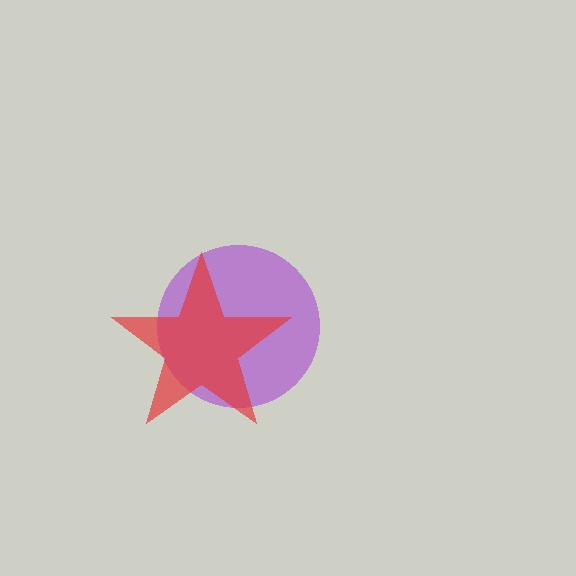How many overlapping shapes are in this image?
There are 2 overlapping shapes in the image.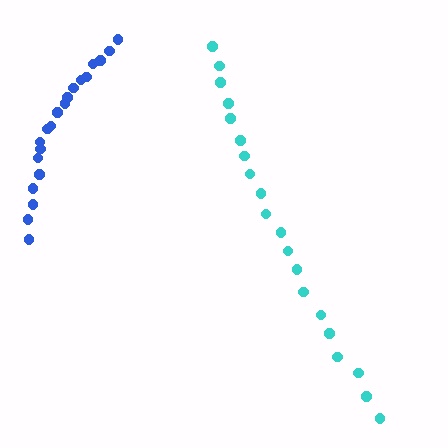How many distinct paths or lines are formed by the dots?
There are 2 distinct paths.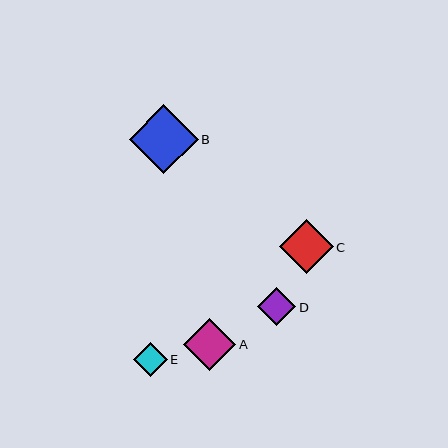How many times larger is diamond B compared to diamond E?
Diamond B is approximately 2.0 times the size of diamond E.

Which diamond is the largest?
Diamond B is the largest with a size of approximately 69 pixels.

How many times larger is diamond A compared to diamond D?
Diamond A is approximately 1.4 times the size of diamond D.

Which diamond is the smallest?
Diamond E is the smallest with a size of approximately 34 pixels.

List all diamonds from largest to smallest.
From largest to smallest: B, C, A, D, E.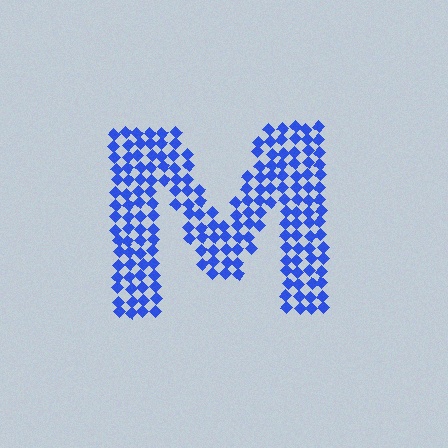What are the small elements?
The small elements are diamonds.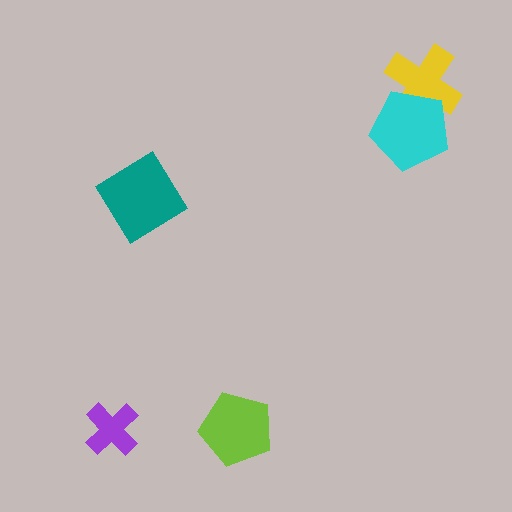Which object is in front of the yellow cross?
The cyan pentagon is in front of the yellow cross.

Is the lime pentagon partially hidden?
No, no other shape covers it.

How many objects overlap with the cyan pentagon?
1 object overlaps with the cyan pentagon.